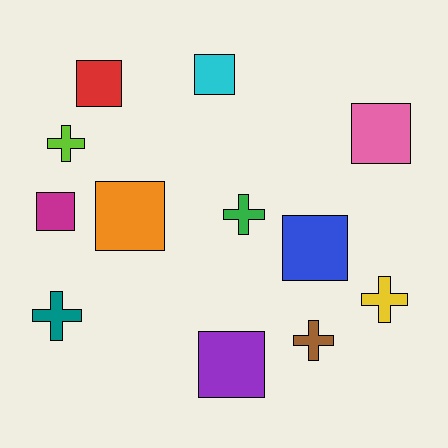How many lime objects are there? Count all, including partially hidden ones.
There is 1 lime object.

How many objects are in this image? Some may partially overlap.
There are 12 objects.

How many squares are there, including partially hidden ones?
There are 7 squares.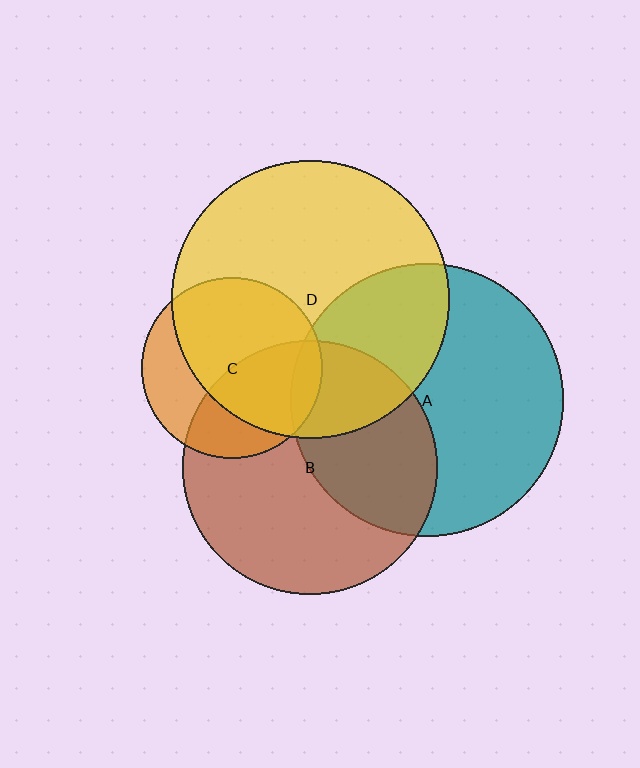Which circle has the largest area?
Circle D (yellow).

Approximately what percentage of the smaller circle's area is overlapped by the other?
Approximately 30%.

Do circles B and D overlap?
Yes.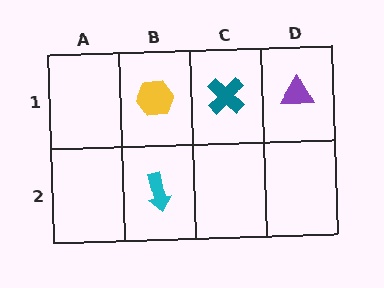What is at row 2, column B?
A cyan arrow.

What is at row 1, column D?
A purple triangle.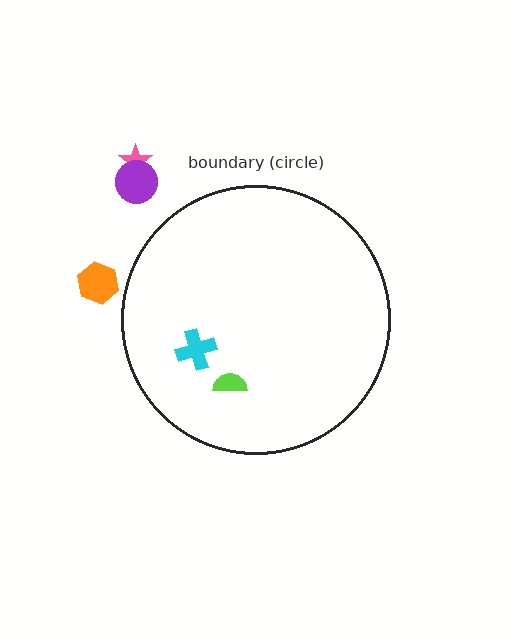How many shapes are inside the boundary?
2 inside, 3 outside.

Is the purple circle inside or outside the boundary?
Outside.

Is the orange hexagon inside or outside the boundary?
Outside.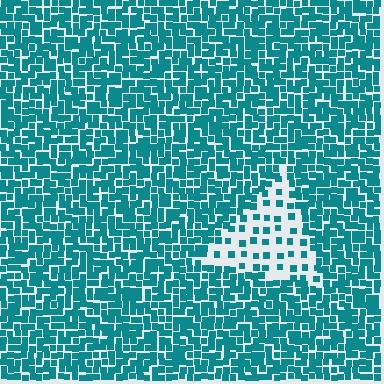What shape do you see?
I see a triangle.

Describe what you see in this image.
The image contains small teal elements arranged at two different densities. A triangle-shaped region is visible where the elements are less densely packed than the surrounding area.